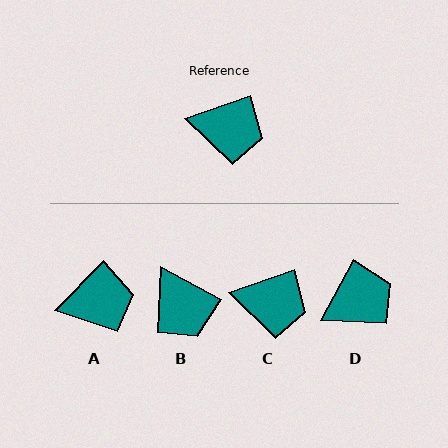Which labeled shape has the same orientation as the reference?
C.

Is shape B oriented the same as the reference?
No, it is off by about 48 degrees.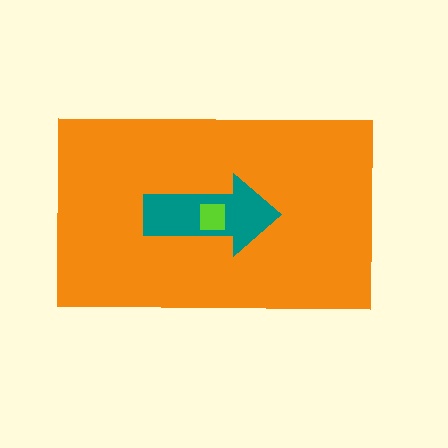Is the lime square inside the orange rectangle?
Yes.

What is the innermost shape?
The lime square.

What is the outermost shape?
The orange rectangle.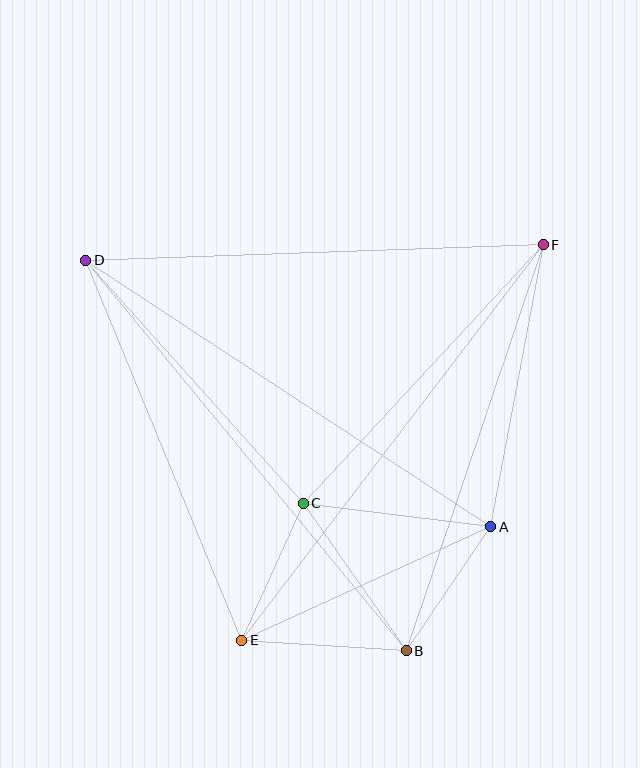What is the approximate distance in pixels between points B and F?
The distance between B and F is approximately 429 pixels.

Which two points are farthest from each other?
Points B and D are farthest from each other.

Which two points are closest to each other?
Points A and B are closest to each other.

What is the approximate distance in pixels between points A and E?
The distance between A and E is approximately 274 pixels.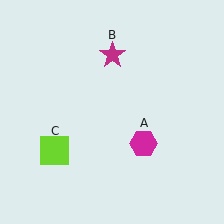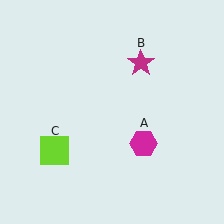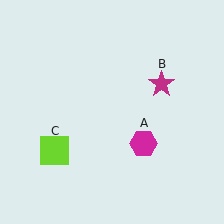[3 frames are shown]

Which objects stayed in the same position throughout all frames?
Magenta hexagon (object A) and lime square (object C) remained stationary.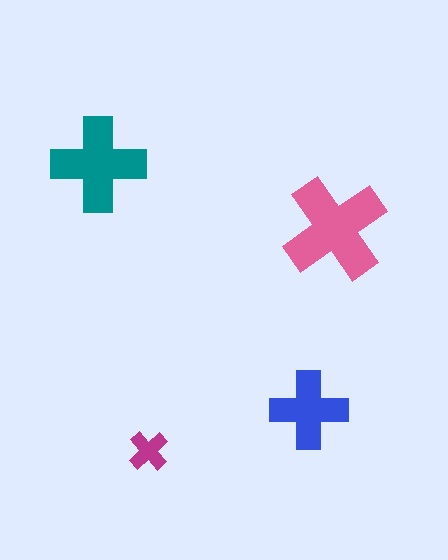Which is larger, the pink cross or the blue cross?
The pink one.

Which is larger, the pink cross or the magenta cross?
The pink one.